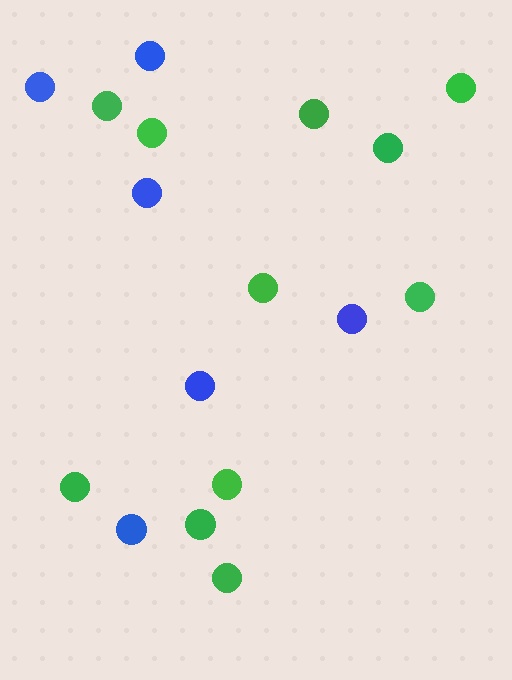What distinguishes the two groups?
There are 2 groups: one group of blue circles (6) and one group of green circles (11).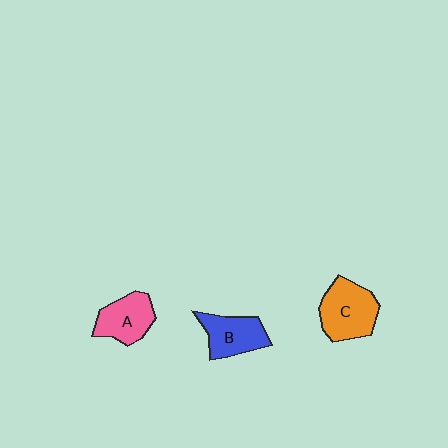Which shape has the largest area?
Shape C (orange).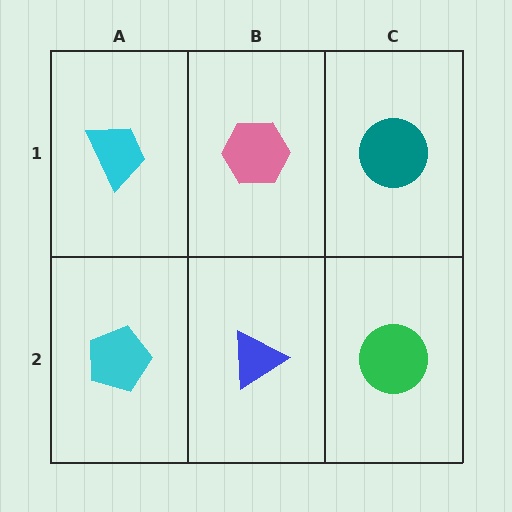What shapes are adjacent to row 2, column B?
A pink hexagon (row 1, column B), a cyan pentagon (row 2, column A), a green circle (row 2, column C).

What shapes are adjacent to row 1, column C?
A green circle (row 2, column C), a pink hexagon (row 1, column B).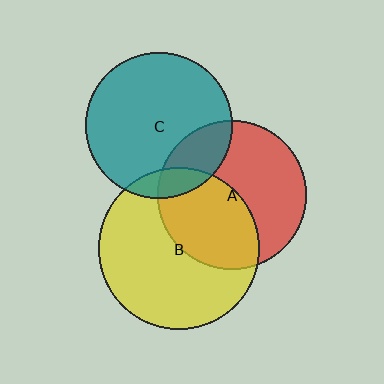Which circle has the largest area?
Circle B (yellow).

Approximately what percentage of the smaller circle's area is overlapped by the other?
Approximately 20%.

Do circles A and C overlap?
Yes.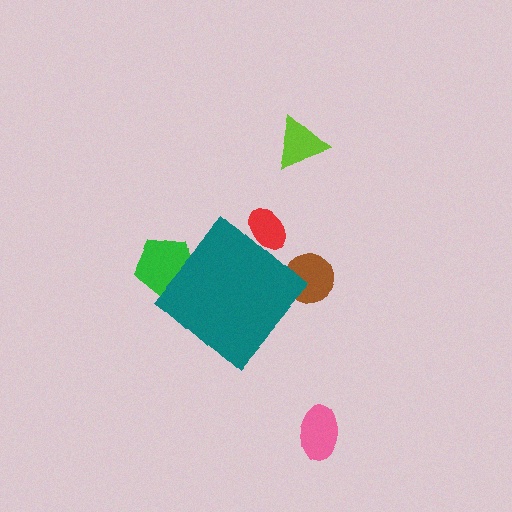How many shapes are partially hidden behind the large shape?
3 shapes are partially hidden.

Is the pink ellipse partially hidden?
No, the pink ellipse is fully visible.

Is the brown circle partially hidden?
Yes, the brown circle is partially hidden behind the teal diamond.